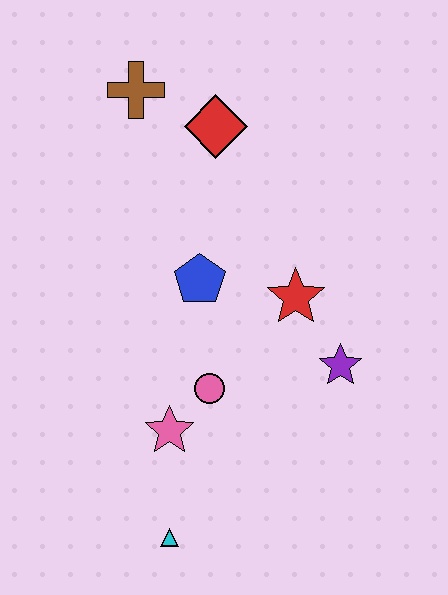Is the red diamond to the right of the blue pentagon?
Yes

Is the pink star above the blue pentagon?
No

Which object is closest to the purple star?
The red star is closest to the purple star.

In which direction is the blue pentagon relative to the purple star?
The blue pentagon is to the left of the purple star.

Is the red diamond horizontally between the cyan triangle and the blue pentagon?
No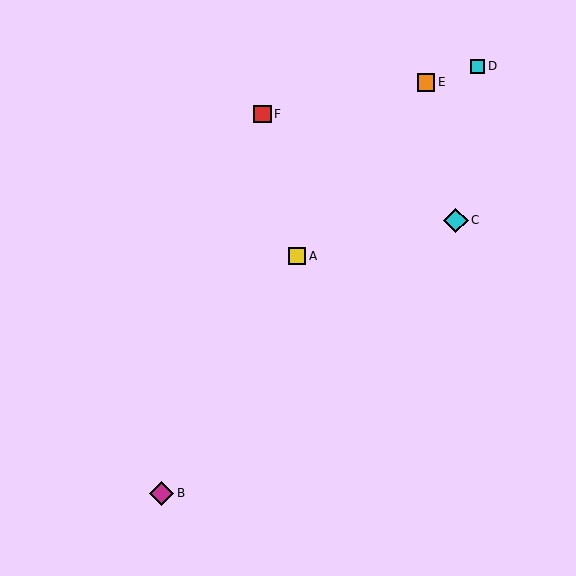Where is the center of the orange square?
The center of the orange square is at (426, 82).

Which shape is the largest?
The cyan diamond (labeled C) is the largest.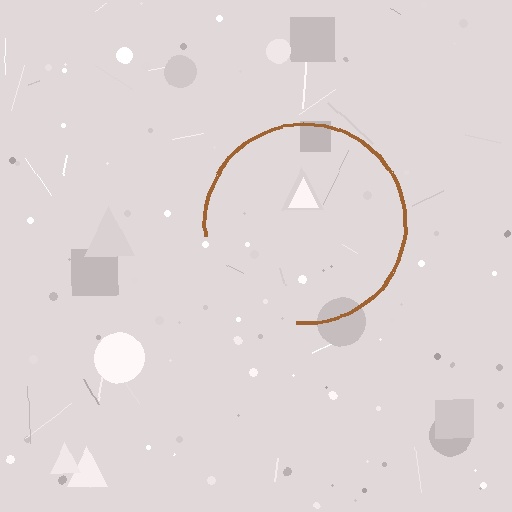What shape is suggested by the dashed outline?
The dashed outline suggests a circle.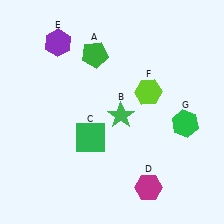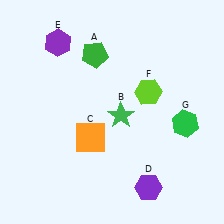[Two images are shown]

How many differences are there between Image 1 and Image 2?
There are 2 differences between the two images.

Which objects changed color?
C changed from green to orange. D changed from magenta to purple.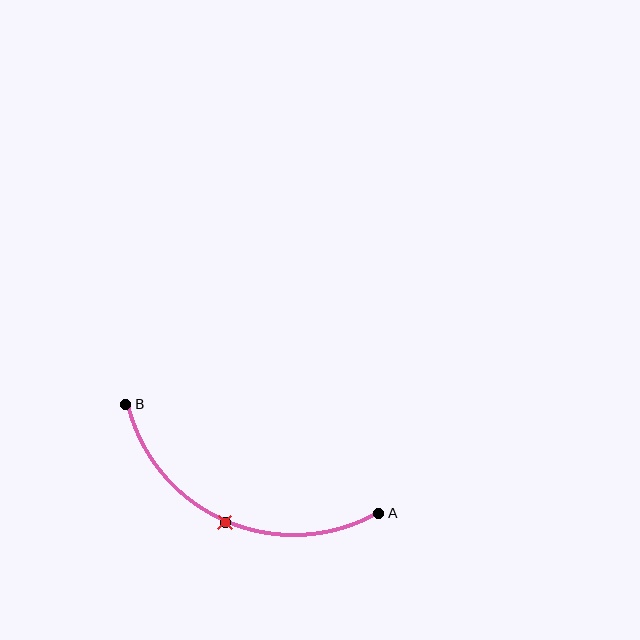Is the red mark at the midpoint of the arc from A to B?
Yes. The red mark lies on the arc at equal arc-length from both A and B — it is the arc midpoint.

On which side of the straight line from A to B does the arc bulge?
The arc bulges below the straight line connecting A and B.